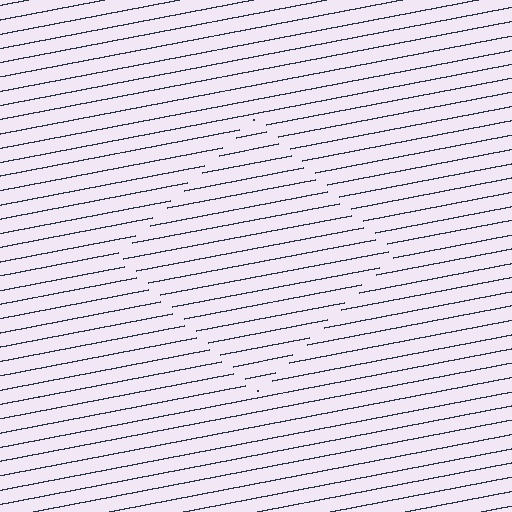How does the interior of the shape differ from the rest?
The interior of the shape contains the same grating, shifted by half a period — the contour is defined by the phase discontinuity where line-ends from the inner and outer gratings abut.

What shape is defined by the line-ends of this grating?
An illusory square. The interior of the shape contains the same grating, shifted by half a period — the contour is defined by the phase discontinuity where line-ends from the inner and outer gratings abut.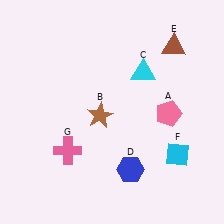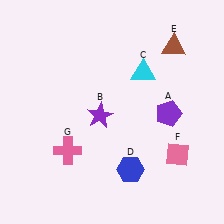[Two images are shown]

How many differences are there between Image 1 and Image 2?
There are 3 differences between the two images.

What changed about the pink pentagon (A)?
In Image 1, A is pink. In Image 2, it changed to purple.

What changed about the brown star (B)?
In Image 1, B is brown. In Image 2, it changed to purple.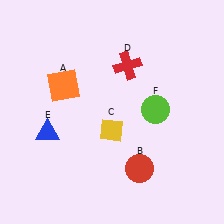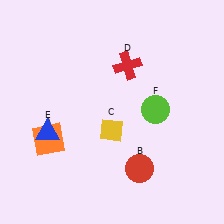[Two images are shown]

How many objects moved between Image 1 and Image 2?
1 object moved between the two images.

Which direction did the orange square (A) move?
The orange square (A) moved down.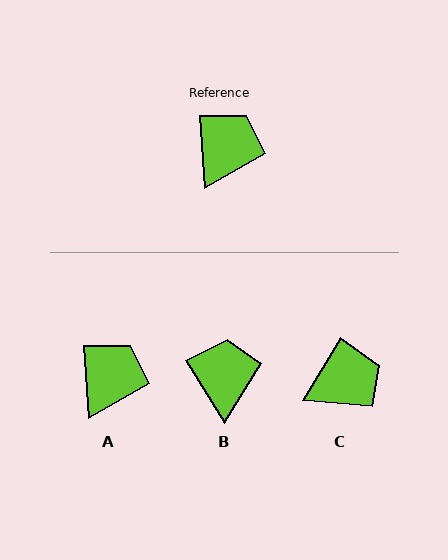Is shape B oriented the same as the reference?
No, it is off by about 28 degrees.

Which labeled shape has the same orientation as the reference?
A.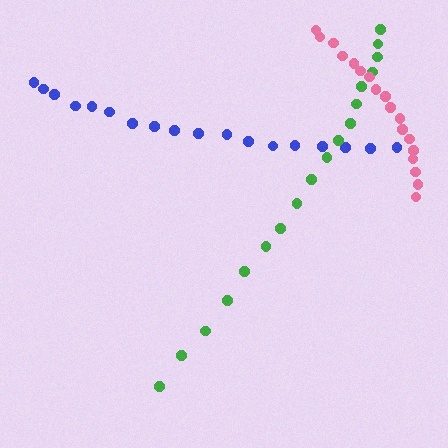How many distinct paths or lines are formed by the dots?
There are 3 distinct paths.